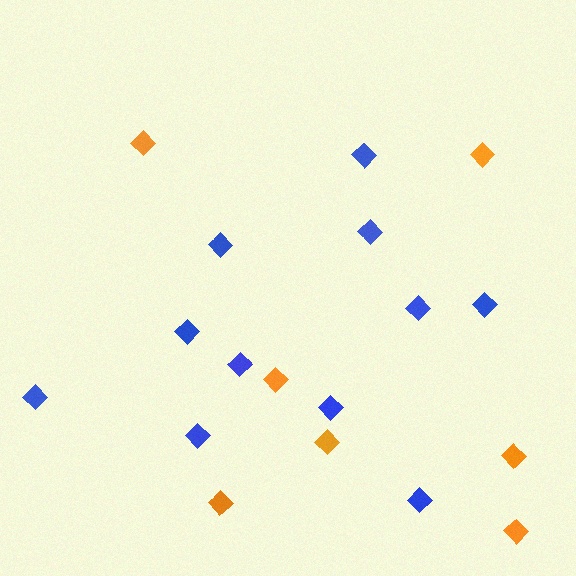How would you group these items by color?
There are 2 groups: one group of blue diamonds (11) and one group of orange diamonds (7).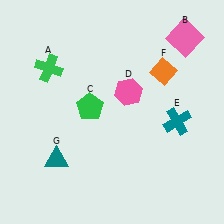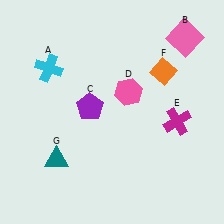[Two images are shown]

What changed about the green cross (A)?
In Image 1, A is green. In Image 2, it changed to cyan.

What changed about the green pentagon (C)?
In Image 1, C is green. In Image 2, it changed to purple.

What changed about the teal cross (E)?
In Image 1, E is teal. In Image 2, it changed to magenta.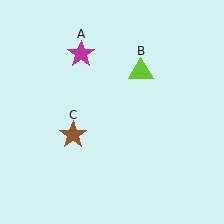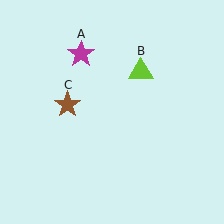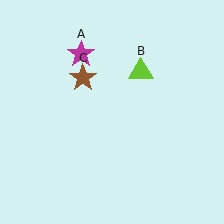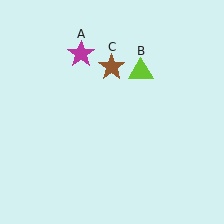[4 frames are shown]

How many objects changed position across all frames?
1 object changed position: brown star (object C).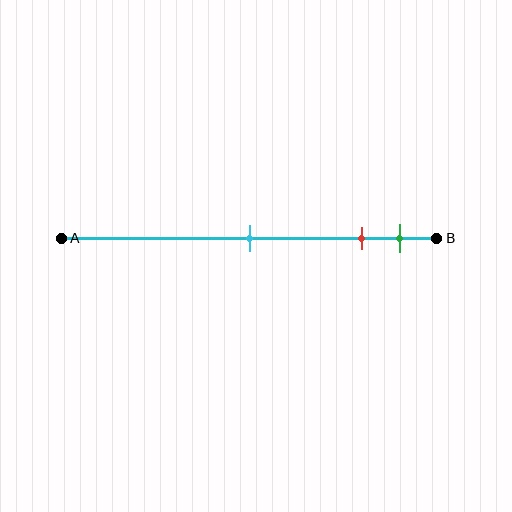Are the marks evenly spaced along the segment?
No, the marks are not evenly spaced.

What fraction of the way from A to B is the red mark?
The red mark is approximately 80% (0.8) of the way from A to B.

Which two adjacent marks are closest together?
The red and green marks are the closest adjacent pair.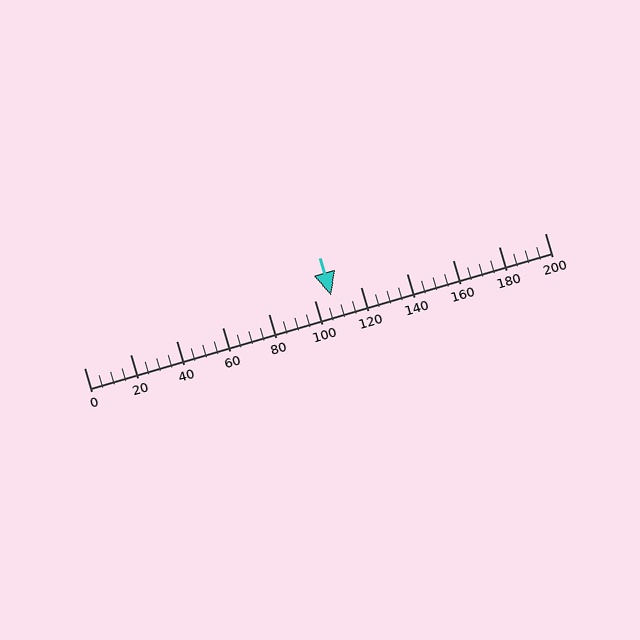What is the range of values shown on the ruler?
The ruler shows values from 0 to 200.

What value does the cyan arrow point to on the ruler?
The cyan arrow points to approximately 107.